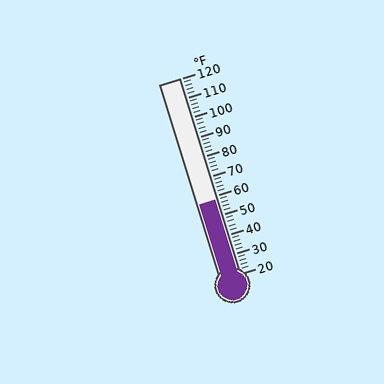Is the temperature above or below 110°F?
The temperature is below 110°F.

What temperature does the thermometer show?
The thermometer shows approximately 58°F.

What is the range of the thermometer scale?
The thermometer scale ranges from 20°F to 120°F.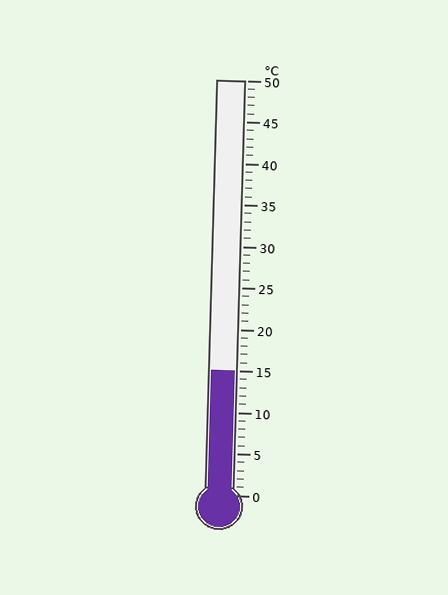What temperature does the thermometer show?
The thermometer shows approximately 15°C.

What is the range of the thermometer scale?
The thermometer scale ranges from 0°C to 50°C.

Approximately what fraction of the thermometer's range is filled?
The thermometer is filled to approximately 30% of its range.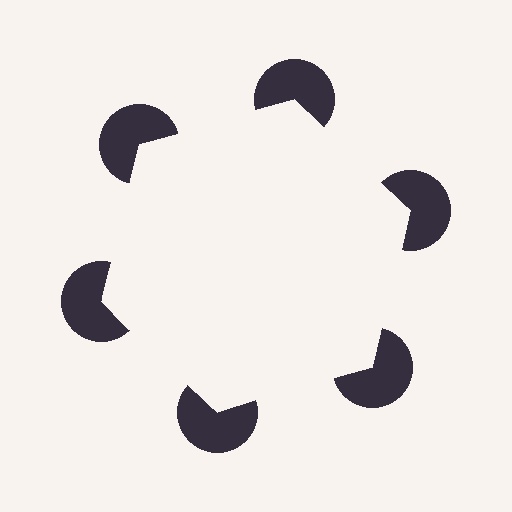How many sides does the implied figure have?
6 sides.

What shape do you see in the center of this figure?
An illusory hexagon — its edges are inferred from the aligned wedge cuts in the pac-man discs, not physically drawn.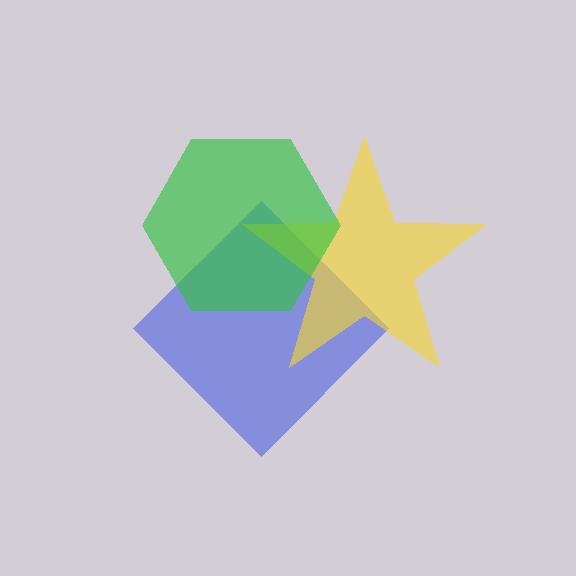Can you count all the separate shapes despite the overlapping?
Yes, there are 3 separate shapes.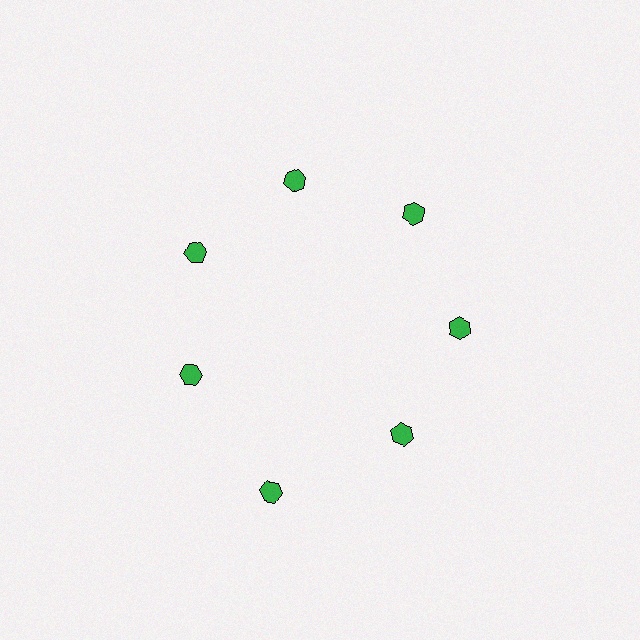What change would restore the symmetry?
The symmetry would be restored by moving it inward, back onto the ring so that all 7 hexagons sit at equal angles and equal distance from the center.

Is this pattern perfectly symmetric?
No. The 7 green hexagons are arranged in a ring, but one element near the 6 o'clock position is pushed outward from the center, breaking the 7-fold rotational symmetry.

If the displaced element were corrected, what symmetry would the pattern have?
It would have 7-fold rotational symmetry — the pattern would map onto itself every 51 degrees.